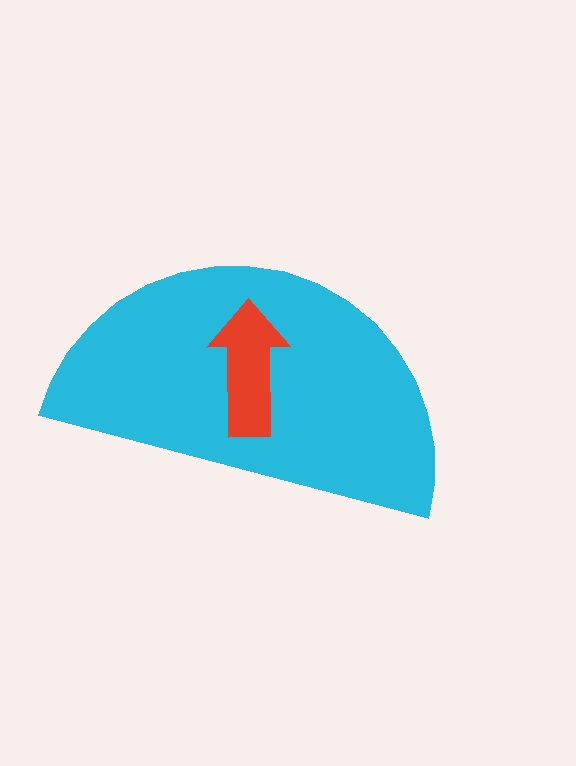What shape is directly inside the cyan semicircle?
The red arrow.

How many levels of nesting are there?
2.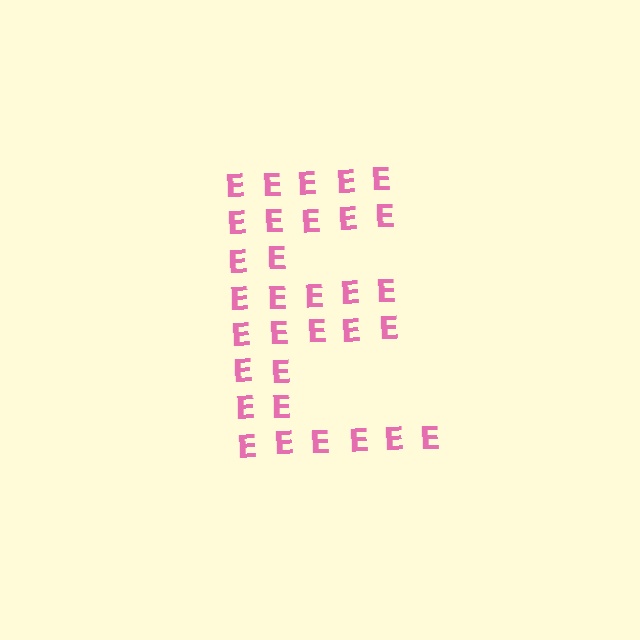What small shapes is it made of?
It is made of small letter E's.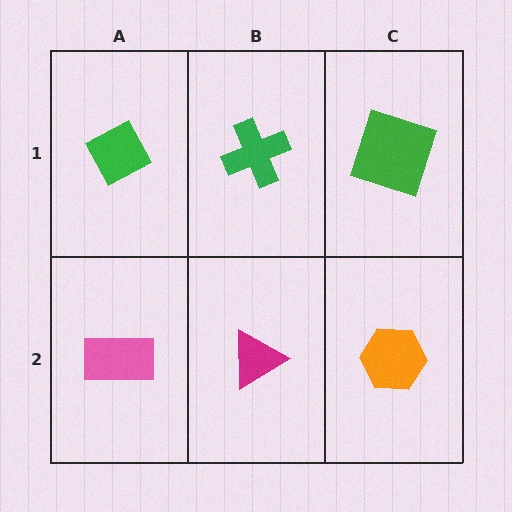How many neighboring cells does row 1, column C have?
2.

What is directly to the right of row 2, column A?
A magenta triangle.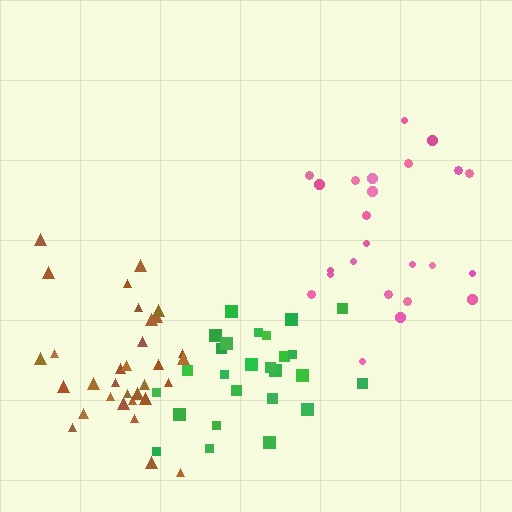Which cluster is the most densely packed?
Green.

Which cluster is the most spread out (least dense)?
Pink.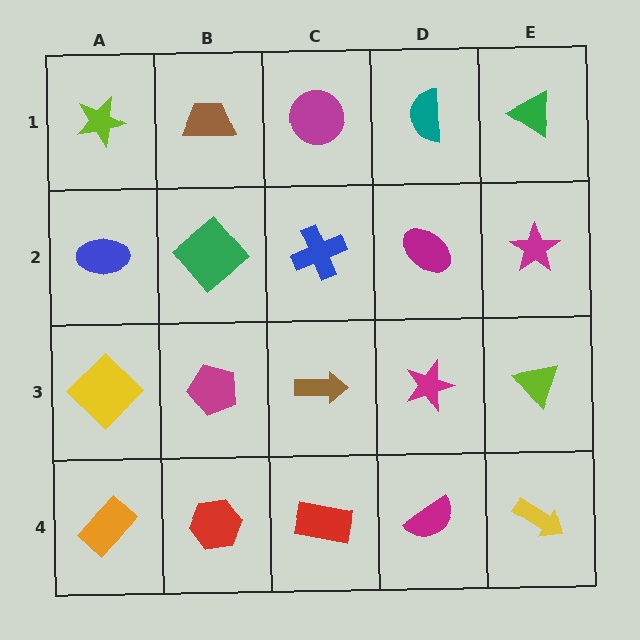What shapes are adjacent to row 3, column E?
A magenta star (row 2, column E), a yellow arrow (row 4, column E), a magenta star (row 3, column D).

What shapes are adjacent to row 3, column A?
A blue ellipse (row 2, column A), an orange rectangle (row 4, column A), a magenta pentagon (row 3, column B).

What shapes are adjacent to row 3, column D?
A magenta ellipse (row 2, column D), a magenta semicircle (row 4, column D), a brown arrow (row 3, column C), a lime triangle (row 3, column E).